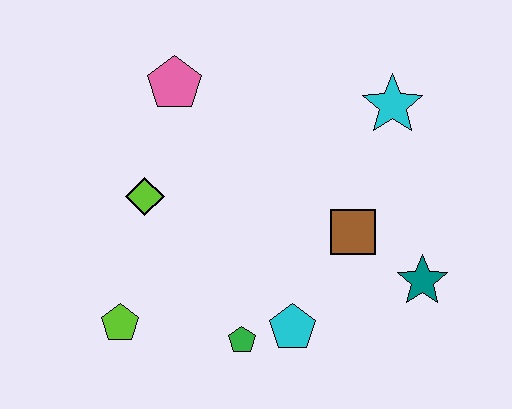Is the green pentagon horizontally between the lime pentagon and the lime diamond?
No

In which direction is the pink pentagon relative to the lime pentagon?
The pink pentagon is above the lime pentagon.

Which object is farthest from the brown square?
The lime pentagon is farthest from the brown square.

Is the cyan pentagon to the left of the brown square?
Yes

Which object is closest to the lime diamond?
The pink pentagon is closest to the lime diamond.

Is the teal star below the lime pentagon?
No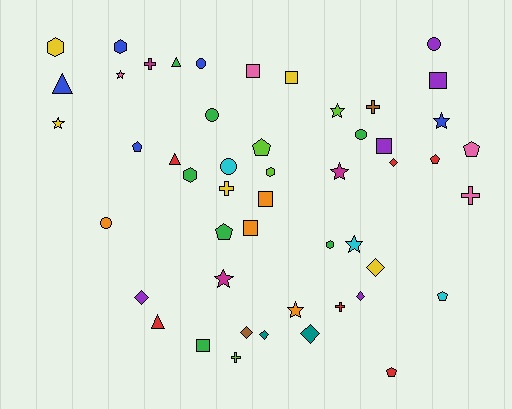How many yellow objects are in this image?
There are 5 yellow objects.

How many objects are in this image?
There are 50 objects.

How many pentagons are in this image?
There are 7 pentagons.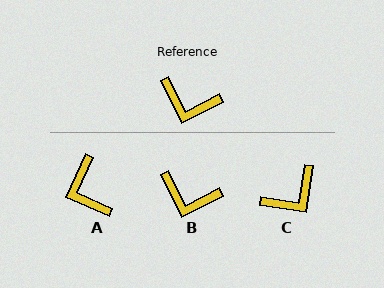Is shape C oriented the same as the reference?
No, it is off by about 55 degrees.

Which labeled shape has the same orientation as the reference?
B.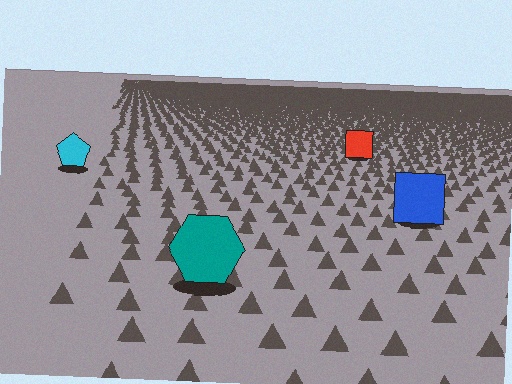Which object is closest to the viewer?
The teal hexagon is closest. The texture marks near it are larger and more spread out.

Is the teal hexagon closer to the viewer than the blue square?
Yes. The teal hexagon is closer — you can tell from the texture gradient: the ground texture is coarser near it.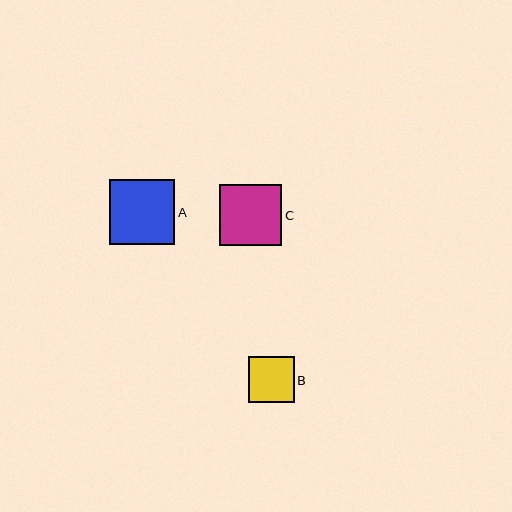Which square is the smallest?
Square B is the smallest with a size of approximately 46 pixels.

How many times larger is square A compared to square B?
Square A is approximately 1.4 times the size of square B.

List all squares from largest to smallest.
From largest to smallest: A, C, B.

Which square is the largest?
Square A is the largest with a size of approximately 65 pixels.